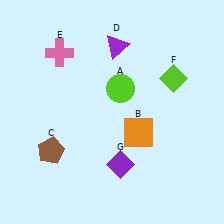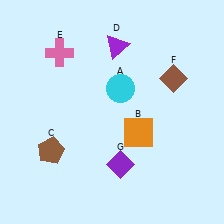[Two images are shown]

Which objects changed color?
A changed from lime to cyan. F changed from lime to brown.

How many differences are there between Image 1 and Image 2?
There are 2 differences between the two images.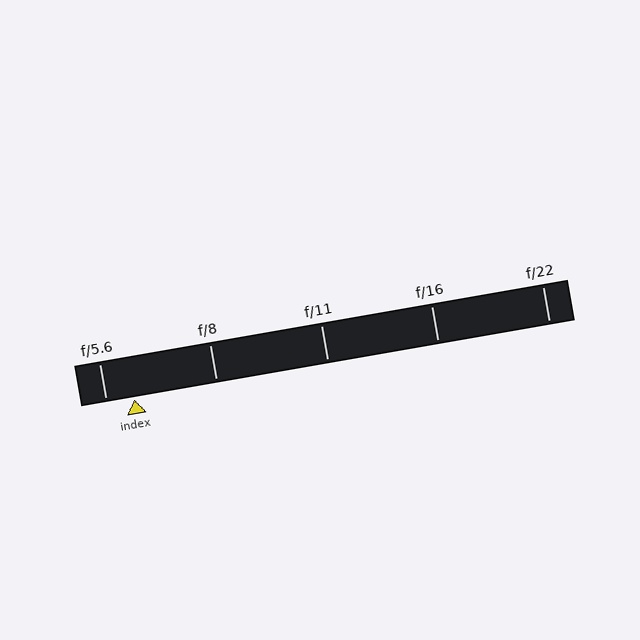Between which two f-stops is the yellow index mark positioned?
The index mark is between f/5.6 and f/8.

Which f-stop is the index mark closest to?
The index mark is closest to f/5.6.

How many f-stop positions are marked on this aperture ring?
There are 5 f-stop positions marked.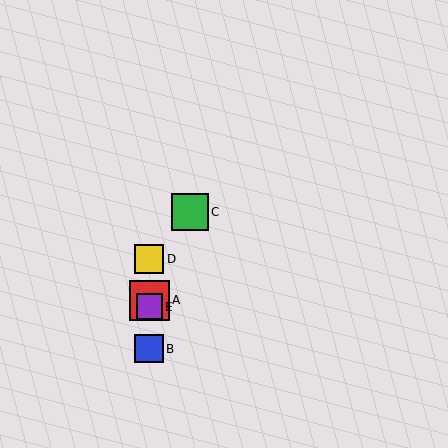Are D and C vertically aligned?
No, D is at x≈149 and C is at x≈190.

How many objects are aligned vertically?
4 objects (A, B, D, E) are aligned vertically.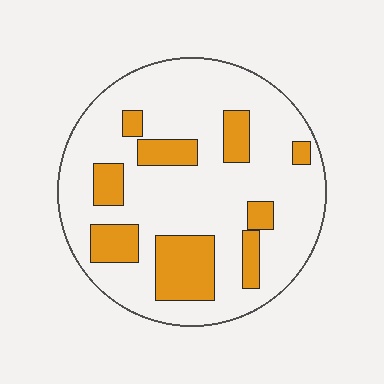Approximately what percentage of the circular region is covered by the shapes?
Approximately 25%.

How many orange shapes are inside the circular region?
9.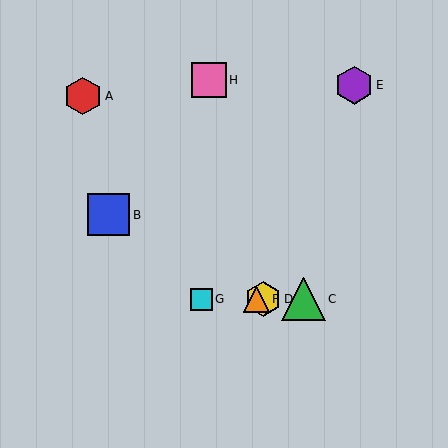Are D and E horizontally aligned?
No, D is at y≈299 and E is at y≈85.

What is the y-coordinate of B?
Object B is at y≈215.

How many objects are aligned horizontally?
4 objects (C, D, F, G) are aligned horizontally.